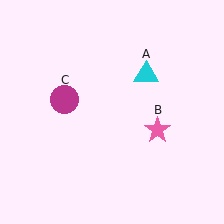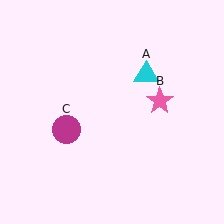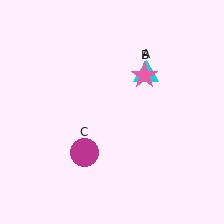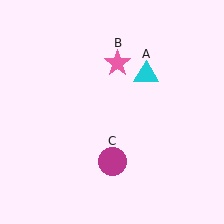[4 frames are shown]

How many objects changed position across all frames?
2 objects changed position: pink star (object B), magenta circle (object C).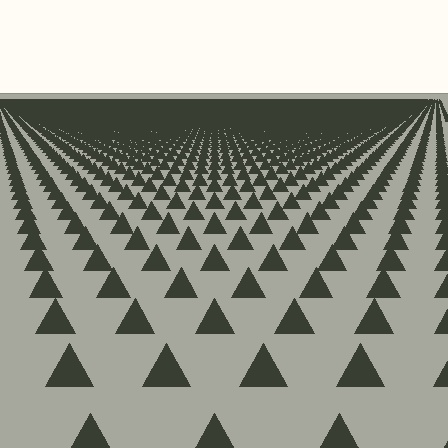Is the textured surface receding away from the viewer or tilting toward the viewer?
The surface is receding away from the viewer. Texture elements get smaller and denser toward the top.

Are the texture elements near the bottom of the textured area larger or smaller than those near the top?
Larger. Near the bottom, elements are closer to the viewer and appear at a bigger on-screen size.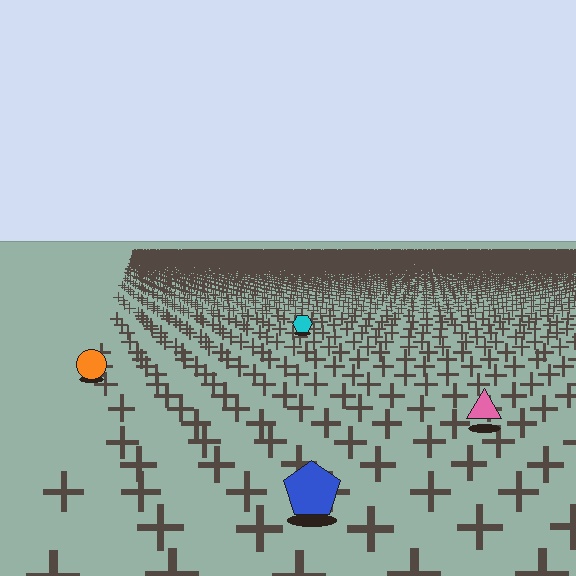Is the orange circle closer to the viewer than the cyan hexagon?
Yes. The orange circle is closer — you can tell from the texture gradient: the ground texture is coarser near it.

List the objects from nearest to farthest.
From nearest to farthest: the blue pentagon, the pink triangle, the orange circle, the cyan hexagon.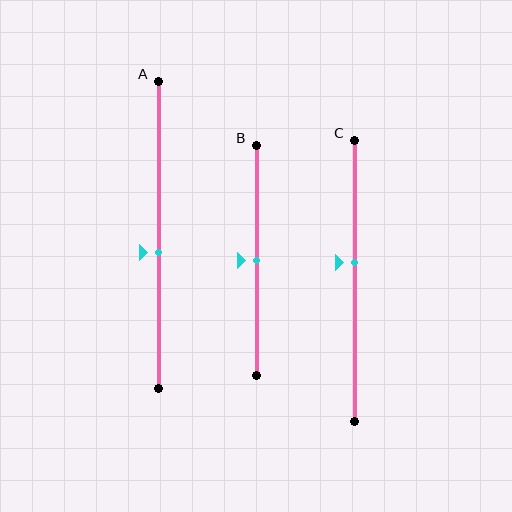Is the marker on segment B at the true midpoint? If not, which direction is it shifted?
Yes, the marker on segment B is at the true midpoint.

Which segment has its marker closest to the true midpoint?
Segment B has its marker closest to the true midpoint.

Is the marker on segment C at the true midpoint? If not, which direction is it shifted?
No, the marker on segment C is shifted upward by about 7% of the segment length.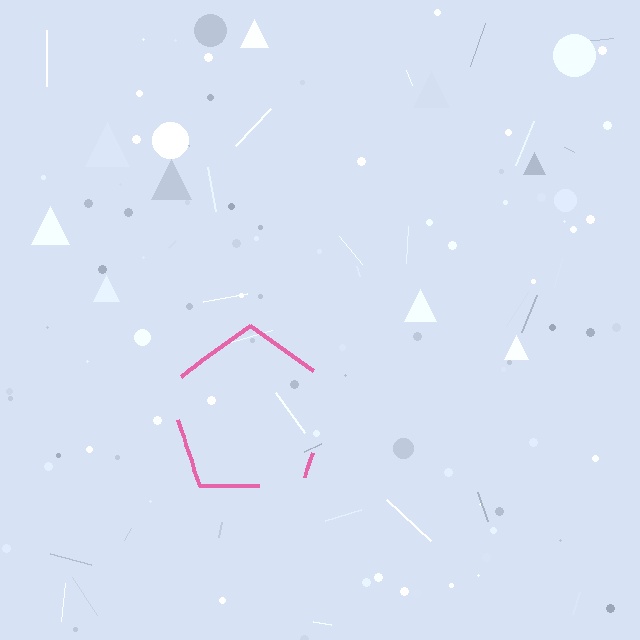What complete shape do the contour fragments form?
The contour fragments form a pentagon.